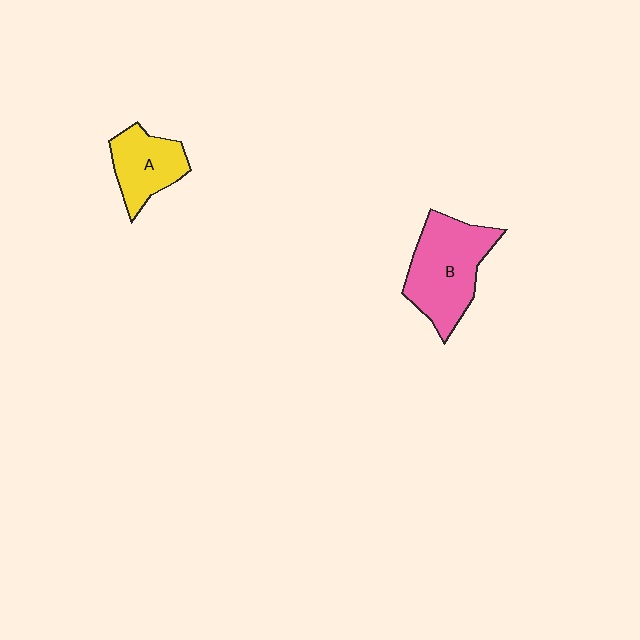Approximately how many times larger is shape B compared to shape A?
Approximately 1.6 times.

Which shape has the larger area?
Shape B (pink).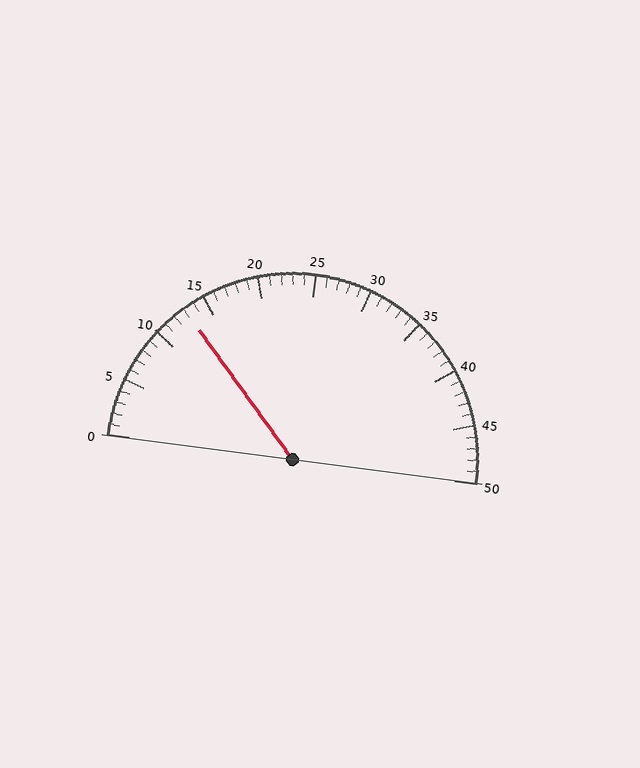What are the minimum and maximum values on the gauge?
The gauge ranges from 0 to 50.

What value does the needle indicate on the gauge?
The needle indicates approximately 13.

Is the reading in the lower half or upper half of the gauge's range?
The reading is in the lower half of the range (0 to 50).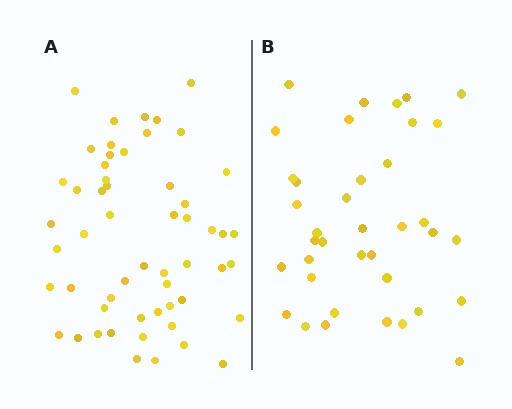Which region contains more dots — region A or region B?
Region A (the left region) has more dots.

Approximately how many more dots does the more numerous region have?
Region A has approximately 15 more dots than region B.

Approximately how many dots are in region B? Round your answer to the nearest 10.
About 40 dots. (The exact count is 38, which rounds to 40.)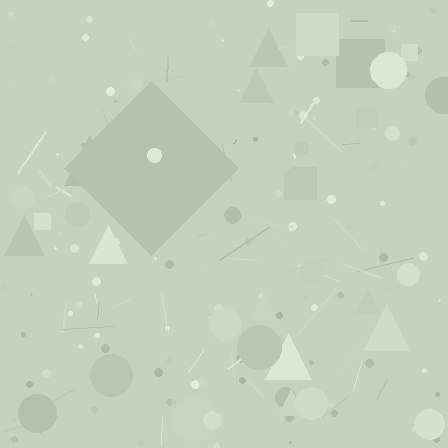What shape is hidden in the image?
A diamond is hidden in the image.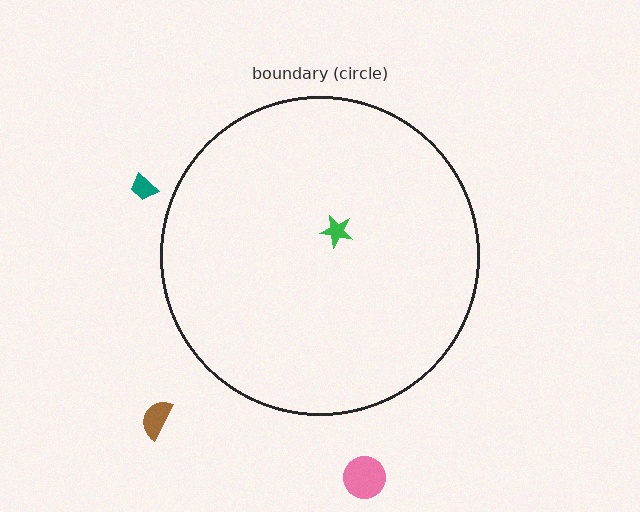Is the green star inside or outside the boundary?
Inside.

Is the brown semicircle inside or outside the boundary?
Outside.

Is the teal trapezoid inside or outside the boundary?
Outside.